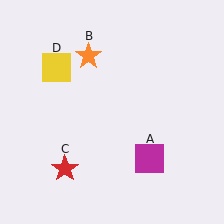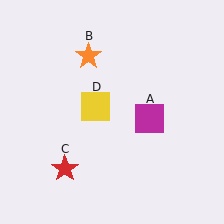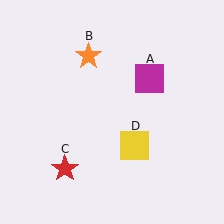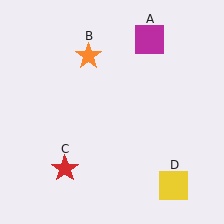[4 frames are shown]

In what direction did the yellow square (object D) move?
The yellow square (object D) moved down and to the right.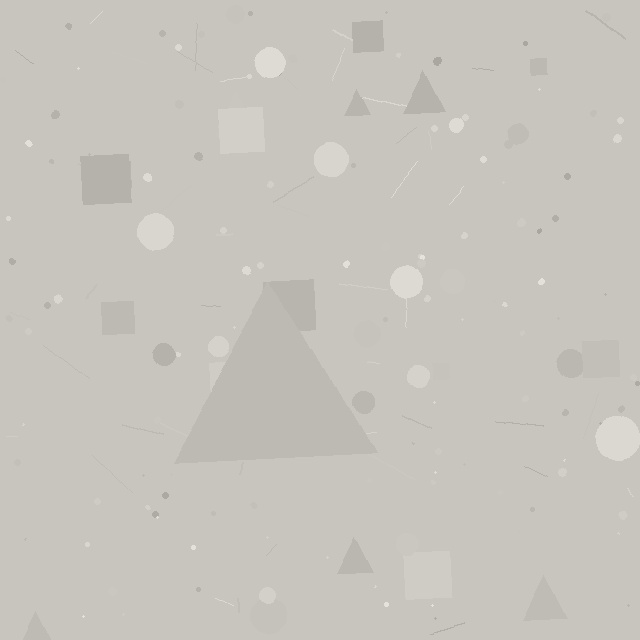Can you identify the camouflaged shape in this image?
The camouflaged shape is a triangle.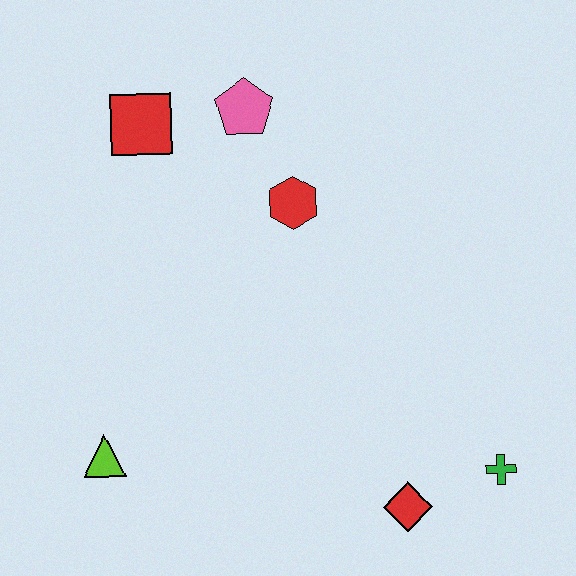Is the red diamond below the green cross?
Yes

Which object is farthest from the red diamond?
The red square is farthest from the red diamond.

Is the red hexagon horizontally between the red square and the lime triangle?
No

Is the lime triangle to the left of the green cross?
Yes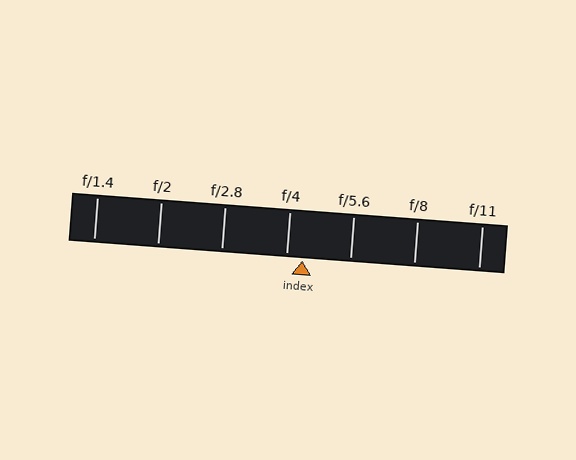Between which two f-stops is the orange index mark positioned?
The index mark is between f/4 and f/5.6.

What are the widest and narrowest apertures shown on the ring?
The widest aperture shown is f/1.4 and the narrowest is f/11.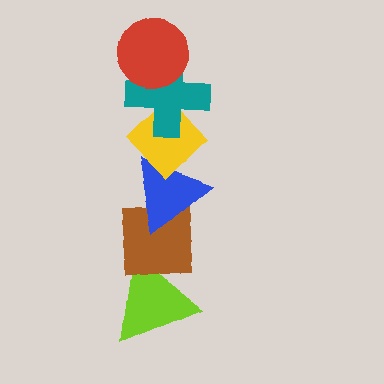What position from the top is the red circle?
The red circle is 1st from the top.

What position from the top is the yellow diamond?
The yellow diamond is 3rd from the top.